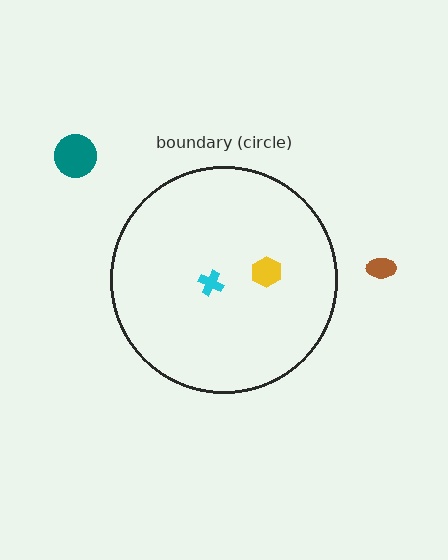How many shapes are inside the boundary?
2 inside, 2 outside.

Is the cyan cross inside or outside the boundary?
Inside.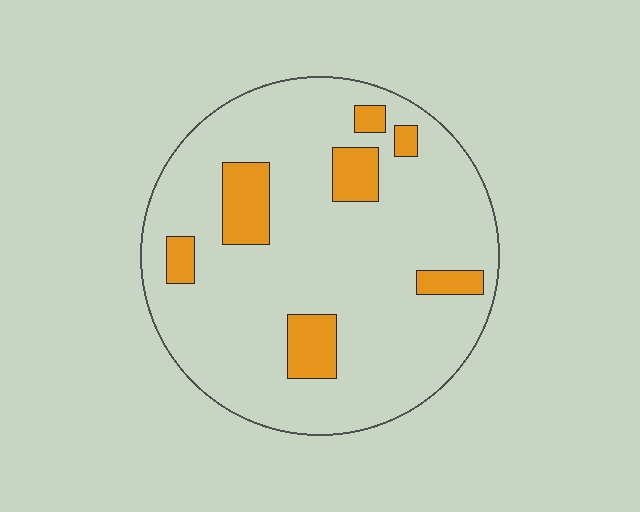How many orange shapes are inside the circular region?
7.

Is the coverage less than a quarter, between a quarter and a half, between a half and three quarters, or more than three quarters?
Less than a quarter.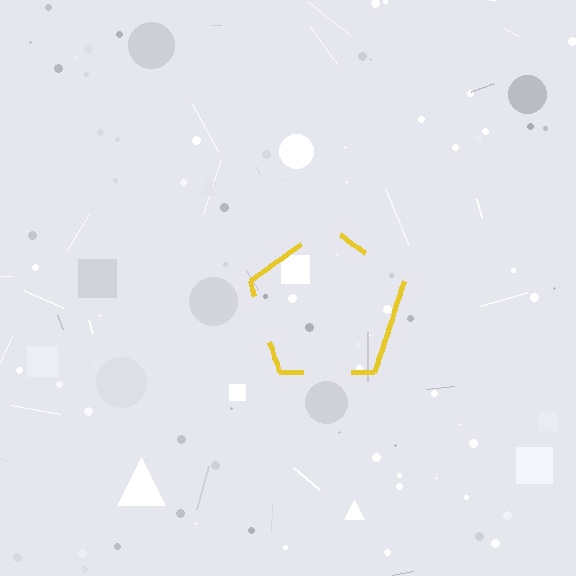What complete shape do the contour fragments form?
The contour fragments form a pentagon.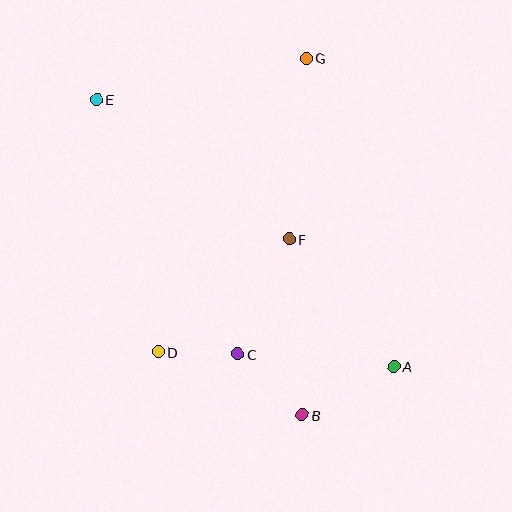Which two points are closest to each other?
Points C and D are closest to each other.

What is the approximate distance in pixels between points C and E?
The distance between C and E is approximately 291 pixels.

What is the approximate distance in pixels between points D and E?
The distance between D and E is approximately 259 pixels.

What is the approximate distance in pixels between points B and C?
The distance between B and C is approximately 89 pixels.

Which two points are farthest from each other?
Points A and E are farthest from each other.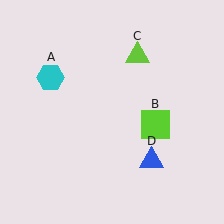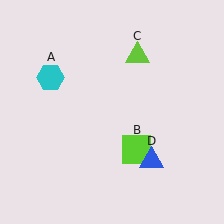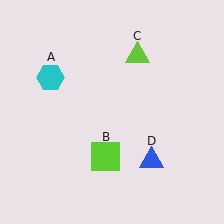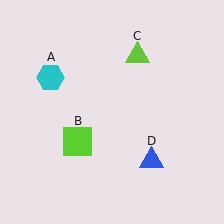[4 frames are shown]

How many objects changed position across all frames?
1 object changed position: lime square (object B).